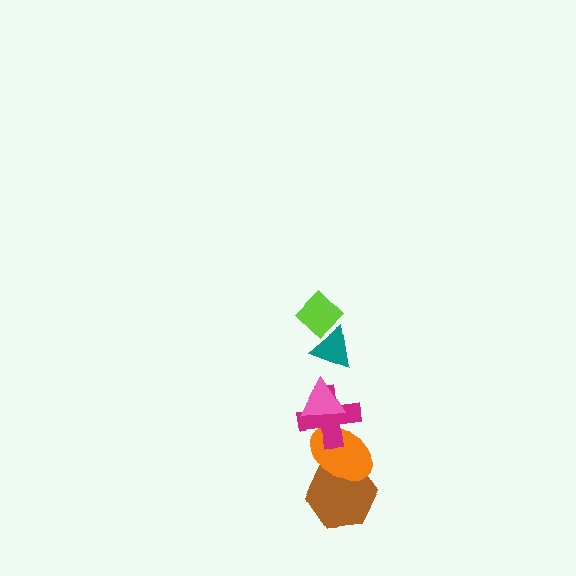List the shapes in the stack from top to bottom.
From top to bottom: the lime diamond, the teal triangle, the pink triangle, the magenta cross, the orange ellipse, the brown hexagon.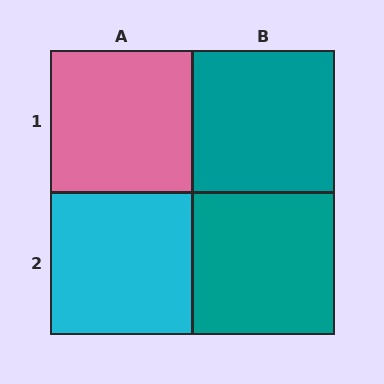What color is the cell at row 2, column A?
Cyan.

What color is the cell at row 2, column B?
Teal.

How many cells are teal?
2 cells are teal.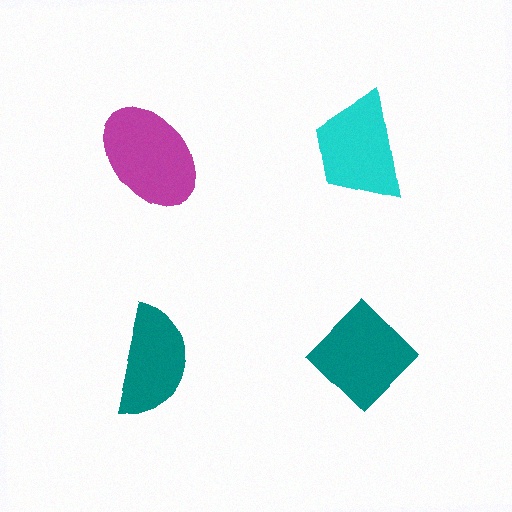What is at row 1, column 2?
A cyan trapezoid.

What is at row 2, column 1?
A teal semicircle.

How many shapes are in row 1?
2 shapes.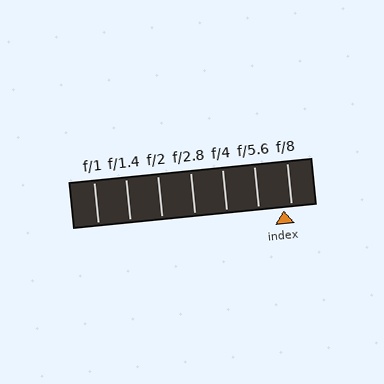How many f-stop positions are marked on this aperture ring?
There are 7 f-stop positions marked.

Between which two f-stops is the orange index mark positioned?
The index mark is between f/5.6 and f/8.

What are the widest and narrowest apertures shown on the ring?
The widest aperture shown is f/1 and the narrowest is f/8.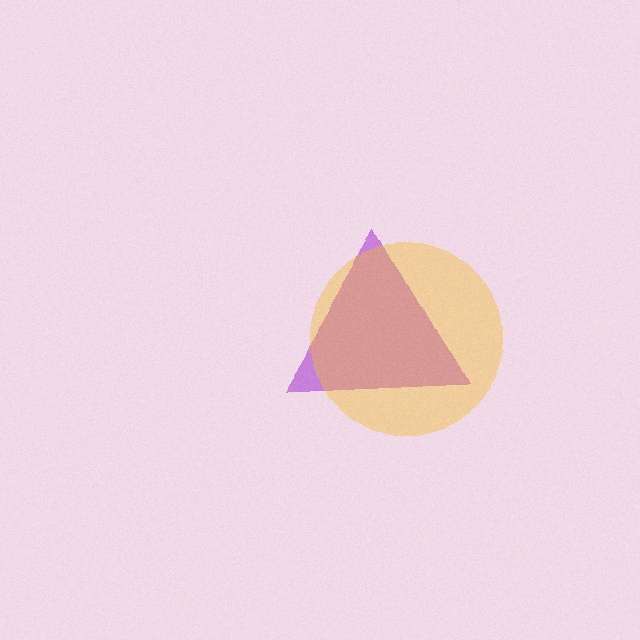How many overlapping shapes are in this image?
There are 2 overlapping shapes in the image.